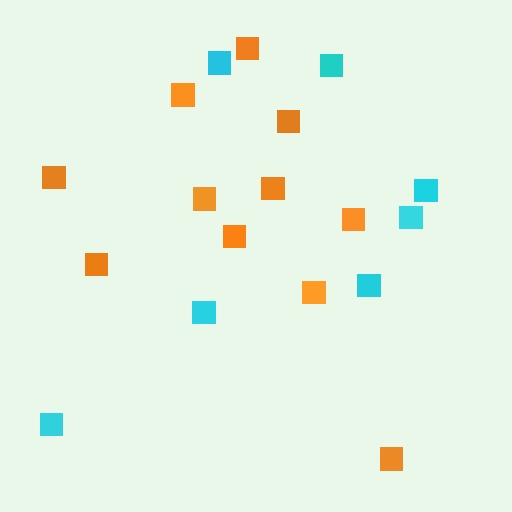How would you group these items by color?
There are 2 groups: one group of cyan squares (7) and one group of orange squares (11).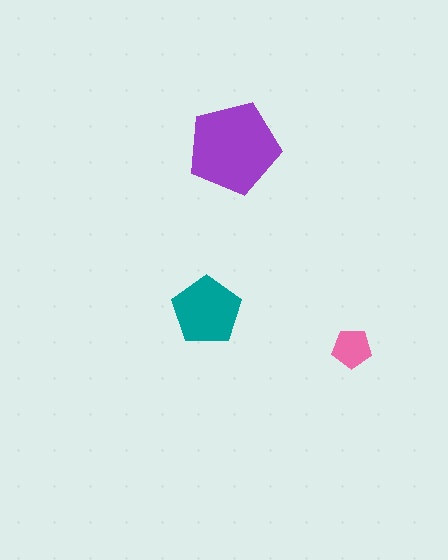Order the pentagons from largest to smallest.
the purple one, the teal one, the pink one.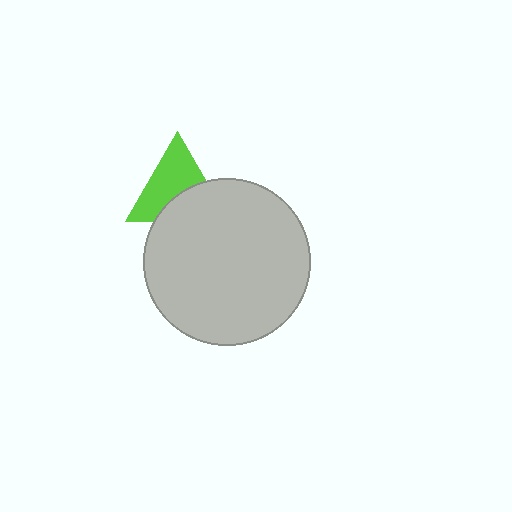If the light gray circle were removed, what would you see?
You would see the complete lime triangle.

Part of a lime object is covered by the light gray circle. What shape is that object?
It is a triangle.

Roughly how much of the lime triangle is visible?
About half of it is visible (roughly 61%).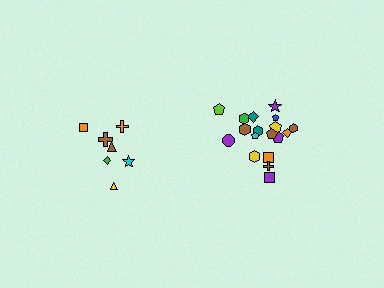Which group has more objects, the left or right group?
The right group.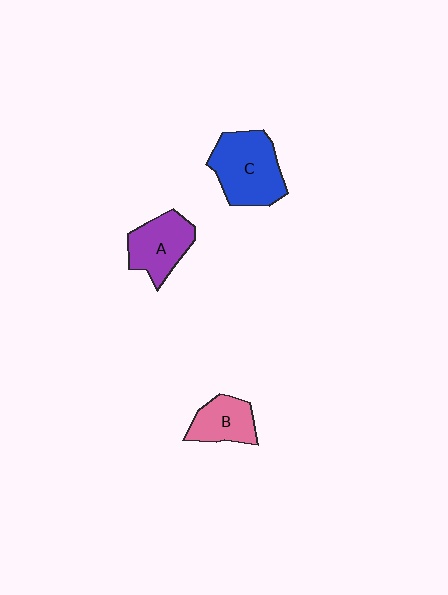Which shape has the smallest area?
Shape B (pink).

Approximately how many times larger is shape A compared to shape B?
Approximately 1.3 times.